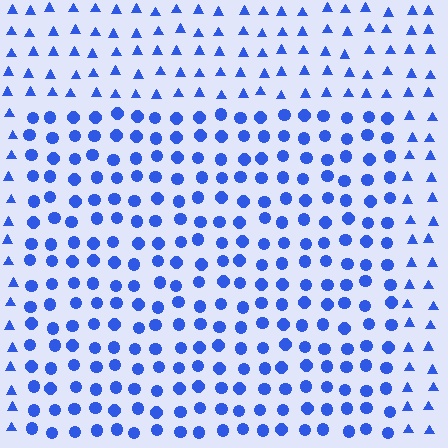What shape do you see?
I see a rectangle.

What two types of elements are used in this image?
The image uses circles inside the rectangle region and triangles outside it.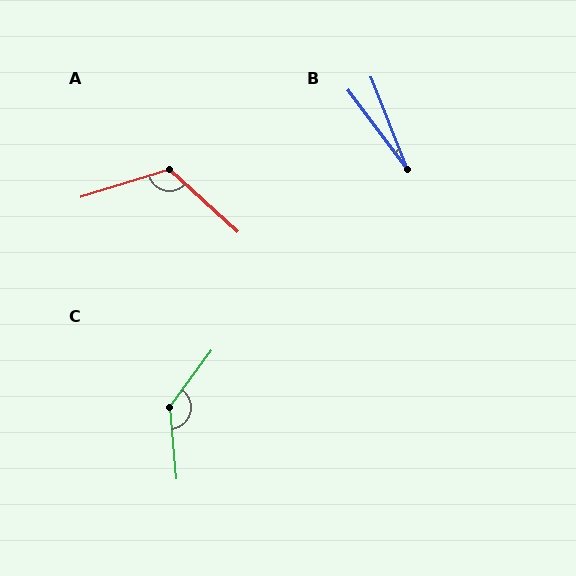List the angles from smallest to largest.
B (15°), A (121°), C (138°).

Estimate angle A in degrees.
Approximately 121 degrees.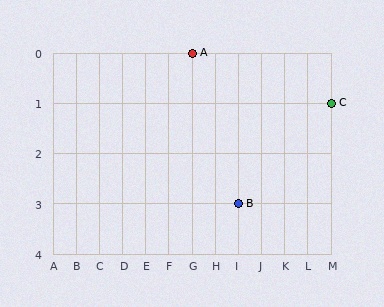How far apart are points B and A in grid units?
Points B and A are 2 columns and 3 rows apart (about 3.6 grid units diagonally).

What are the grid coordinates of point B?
Point B is at grid coordinates (I, 3).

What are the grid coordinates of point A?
Point A is at grid coordinates (G, 0).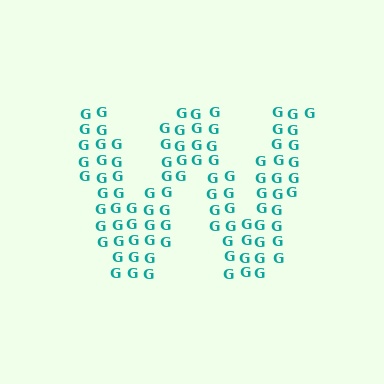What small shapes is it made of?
It is made of small letter G's.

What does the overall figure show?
The overall figure shows the letter W.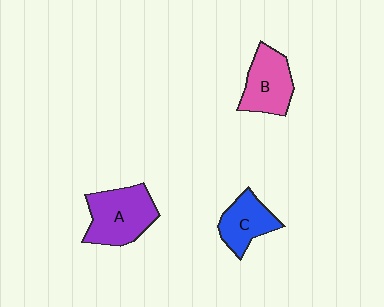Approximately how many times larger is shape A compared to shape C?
Approximately 1.5 times.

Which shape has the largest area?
Shape A (purple).